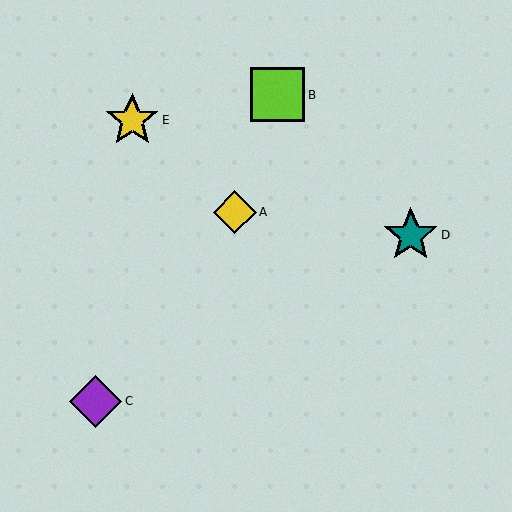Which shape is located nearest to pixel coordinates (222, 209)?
The yellow diamond (labeled A) at (235, 212) is nearest to that location.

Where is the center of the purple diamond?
The center of the purple diamond is at (96, 401).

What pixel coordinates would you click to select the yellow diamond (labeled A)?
Click at (235, 212) to select the yellow diamond A.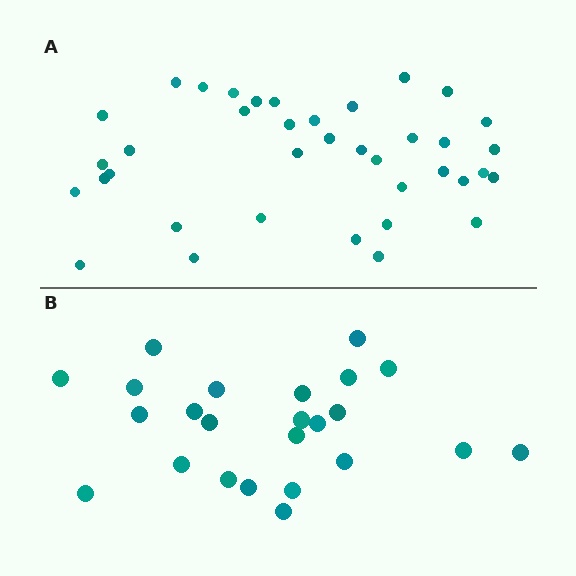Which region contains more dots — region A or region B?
Region A (the top region) has more dots.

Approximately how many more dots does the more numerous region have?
Region A has approximately 15 more dots than region B.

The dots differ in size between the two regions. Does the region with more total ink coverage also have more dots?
No. Region B has more total ink coverage because its dots are larger, but region A actually contains more individual dots. Total area can be misleading — the number of items is what matters here.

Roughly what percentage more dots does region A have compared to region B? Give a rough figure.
About 60% more.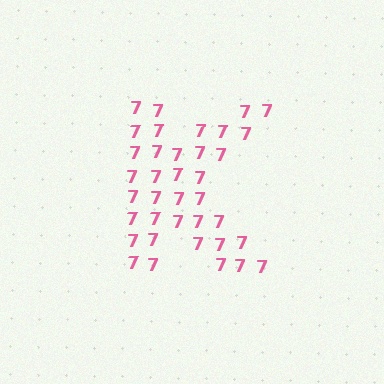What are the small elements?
The small elements are digit 7's.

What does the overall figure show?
The overall figure shows the letter K.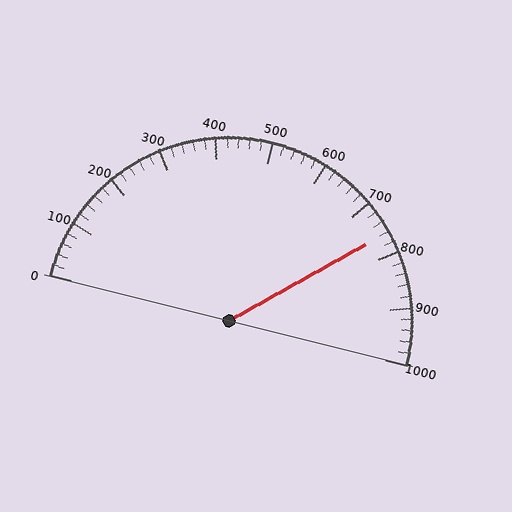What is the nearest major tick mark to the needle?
The nearest major tick mark is 800.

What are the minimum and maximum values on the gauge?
The gauge ranges from 0 to 1000.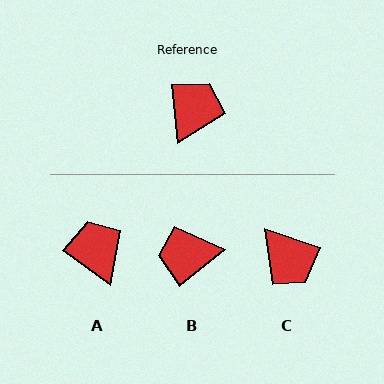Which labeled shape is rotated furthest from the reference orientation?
B, about 123 degrees away.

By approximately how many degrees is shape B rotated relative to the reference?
Approximately 123 degrees counter-clockwise.